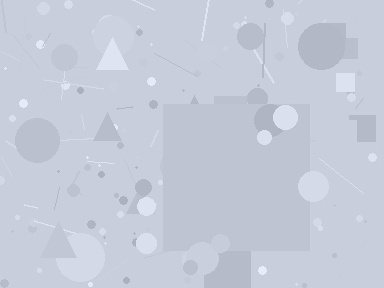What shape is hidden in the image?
A square is hidden in the image.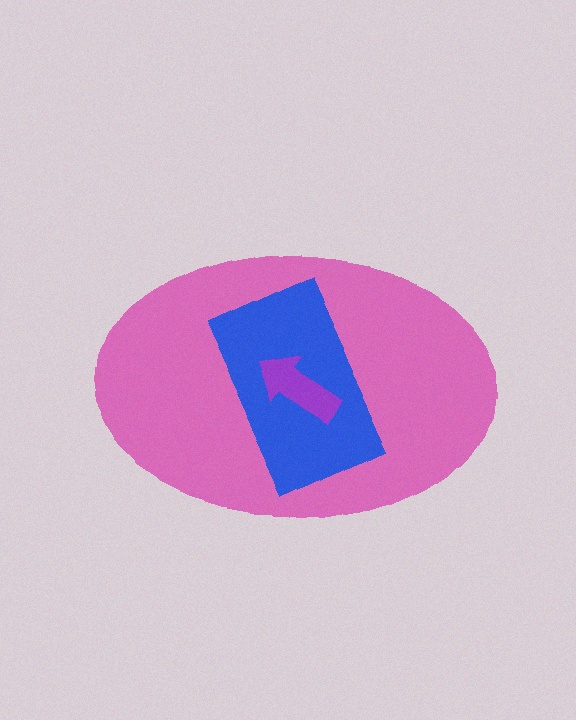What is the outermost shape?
The pink ellipse.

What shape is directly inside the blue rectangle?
The purple arrow.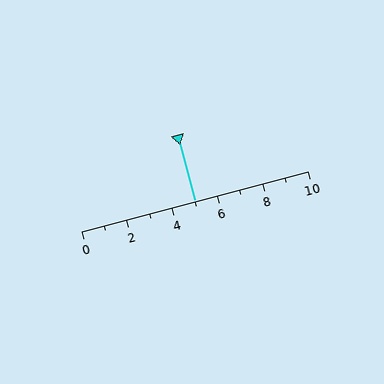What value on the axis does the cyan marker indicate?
The marker indicates approximately 5.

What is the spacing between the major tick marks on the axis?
The major ticks are spaced 2 apart.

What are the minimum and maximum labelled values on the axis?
The axis runs from 0 to 10.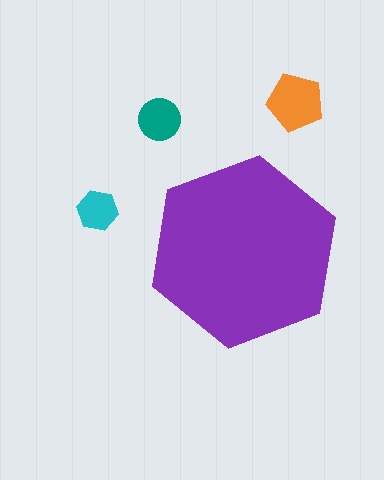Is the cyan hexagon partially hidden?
No, the cyan hexagon is fully visible.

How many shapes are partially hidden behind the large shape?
0 shapes are partially hidden.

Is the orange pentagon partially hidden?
No, the orange pentagon is fully visible.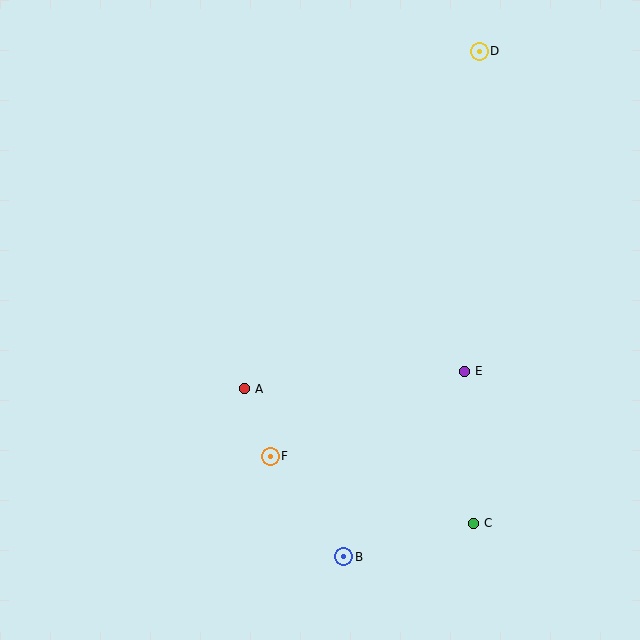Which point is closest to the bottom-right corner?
Point C is closest to the bottom-right corner.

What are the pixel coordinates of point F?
Point F is at (270, 456).